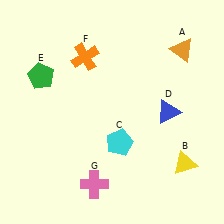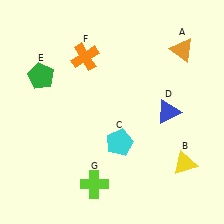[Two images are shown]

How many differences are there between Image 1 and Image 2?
There is 1 difference between the two images.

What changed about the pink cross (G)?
In Image 1, G is pink. In Image 2, it changed to lime.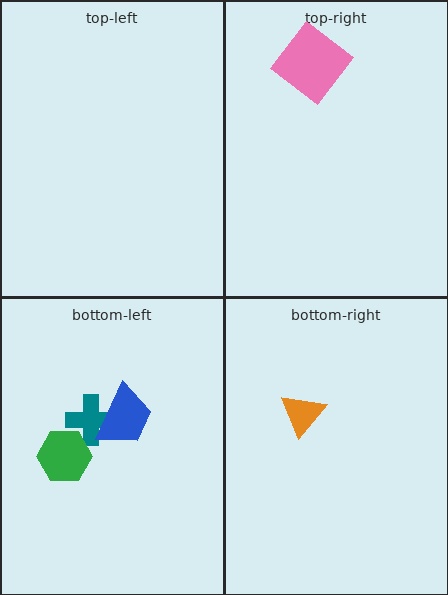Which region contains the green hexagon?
The bottom-left region.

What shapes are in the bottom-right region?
The orange triangle.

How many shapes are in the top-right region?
1.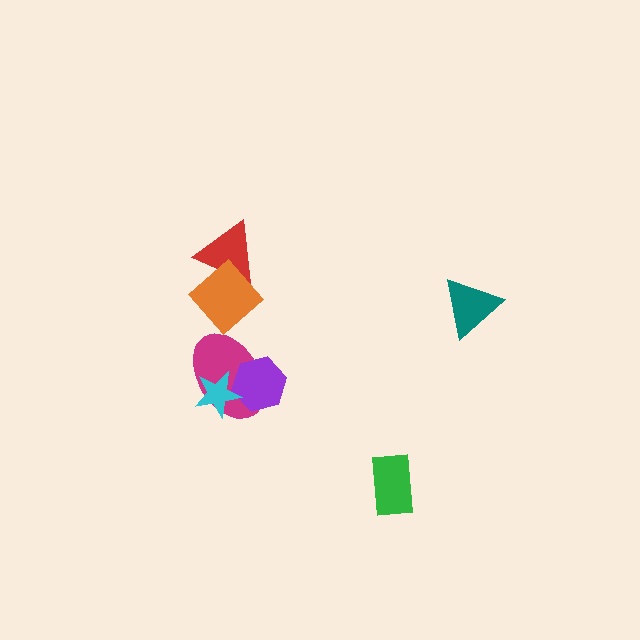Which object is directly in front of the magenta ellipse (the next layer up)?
The purple hexagon is directly in front of the magenta ellipse.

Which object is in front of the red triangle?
The orange diamond is in front of the red triangle.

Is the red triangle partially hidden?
Yes, it is partially covered by another shape.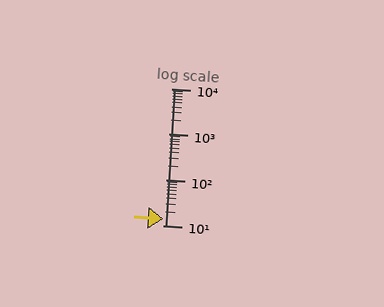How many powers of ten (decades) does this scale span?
The scale spans 3 decades, from 10 to 10000.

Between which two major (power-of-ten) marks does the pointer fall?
The pointer is between 10 and 100.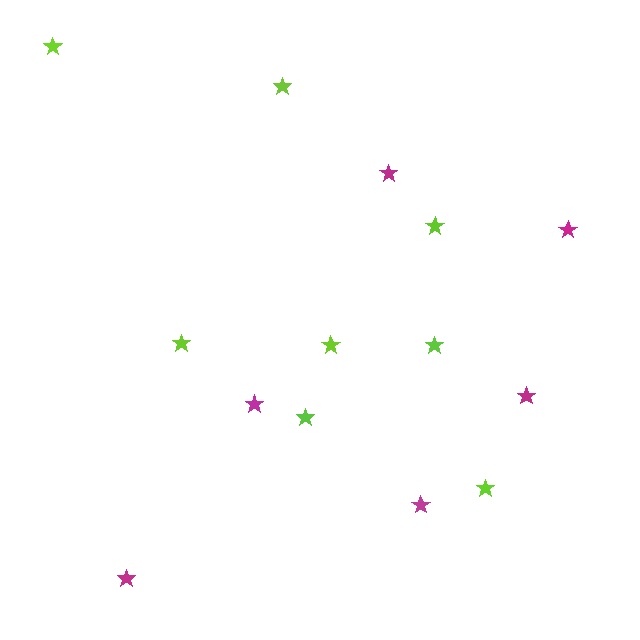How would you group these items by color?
There are 2 groups: one group of lime stars (8) and one group of magenta stars (6).